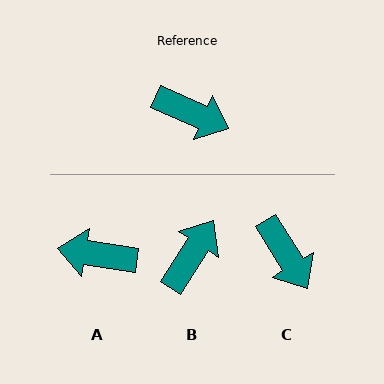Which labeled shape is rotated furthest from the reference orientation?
A, about 165 degrees away.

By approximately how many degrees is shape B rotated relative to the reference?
Approximately 81 degrees counter-clockwise.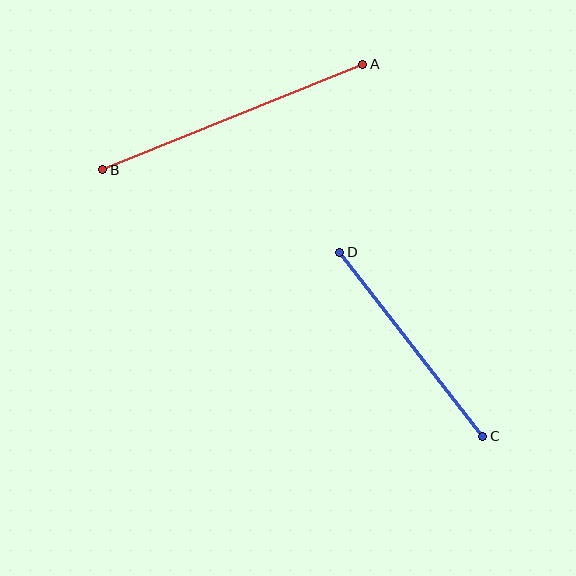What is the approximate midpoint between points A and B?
The midpoint is at approximately (233, 117) pixels.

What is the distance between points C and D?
The distance is approximately 233 pixels.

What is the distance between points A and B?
The distance is approximately 281 pixels.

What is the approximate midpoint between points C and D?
The midpoint is at approximately (411, 344) pixels.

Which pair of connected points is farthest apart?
Points A and B are farthest apart.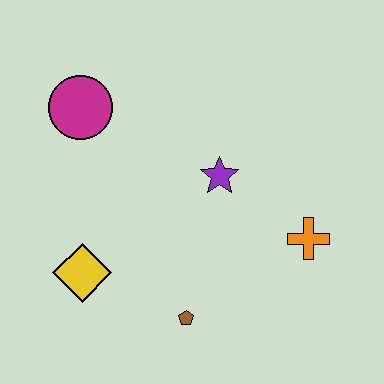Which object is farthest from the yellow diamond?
The orange cross is farthest from the yellow diamond.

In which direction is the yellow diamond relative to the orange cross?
The yellow diamond is to the left of the orange cross.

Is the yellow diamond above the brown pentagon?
Yes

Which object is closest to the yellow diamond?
The brown pentagon is closest to the yellow diamond.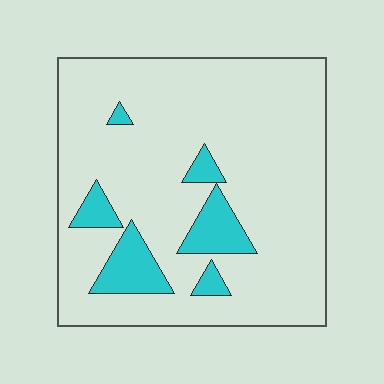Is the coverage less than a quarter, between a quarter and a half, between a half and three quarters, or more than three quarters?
Less than a quarter.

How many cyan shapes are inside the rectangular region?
6.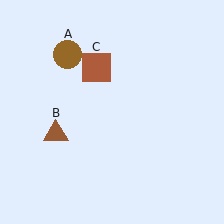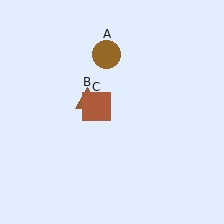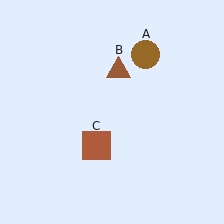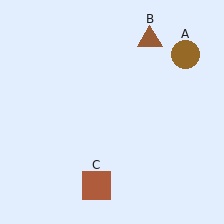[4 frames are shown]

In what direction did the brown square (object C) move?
The brown square (object C) moved down.